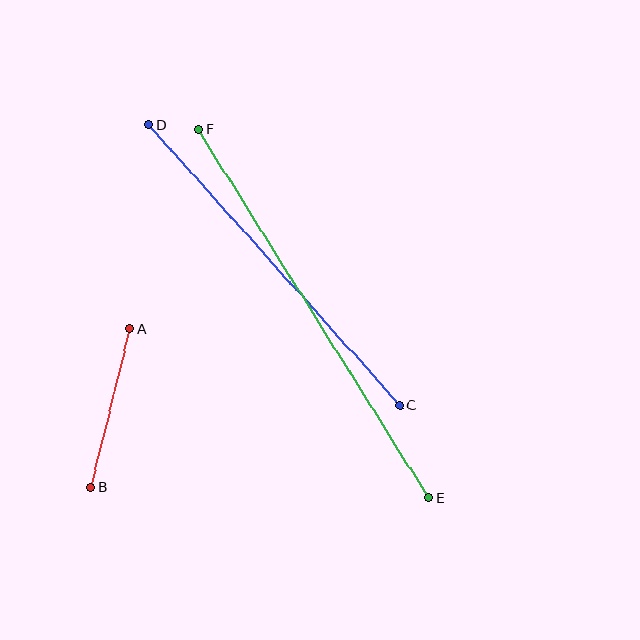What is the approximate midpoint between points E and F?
The midpoint is at approximately (314, 314) pixels.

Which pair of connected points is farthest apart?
Points E and F are farthest apart.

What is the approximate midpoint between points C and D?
The midpoint is at approximately (274, 265) pixels.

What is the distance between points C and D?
The distance is approximately 377 pixels.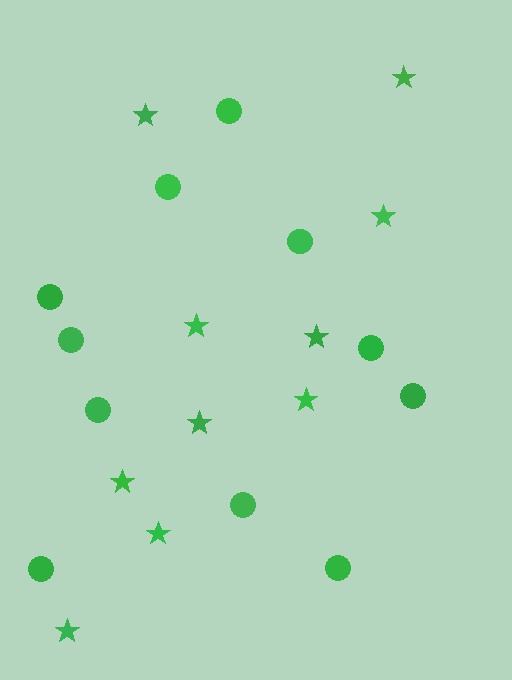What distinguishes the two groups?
There are 2 groups: one group of stars (10) and one group of circles (11).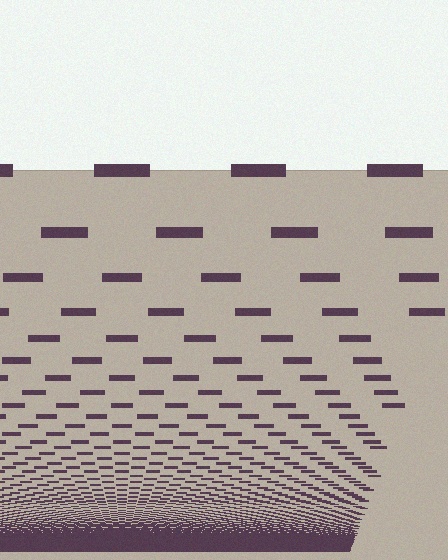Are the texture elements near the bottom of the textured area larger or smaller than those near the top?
Smaller. The gradient is inverted — elements near the bottom are smaller and denser.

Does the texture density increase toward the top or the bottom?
Density increases toward the bottom.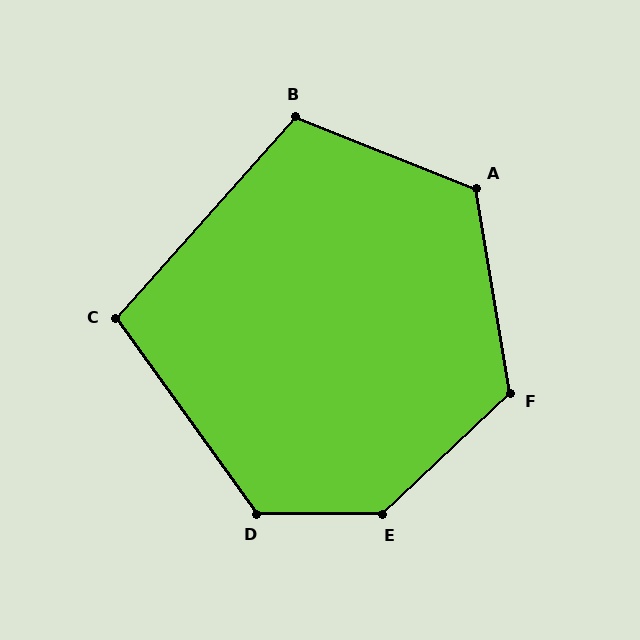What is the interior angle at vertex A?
Approximately 121 degrees (obtuse).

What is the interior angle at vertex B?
Approximately 110 degrees (obtuse).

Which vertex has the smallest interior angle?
C, at approximately 102 degrees.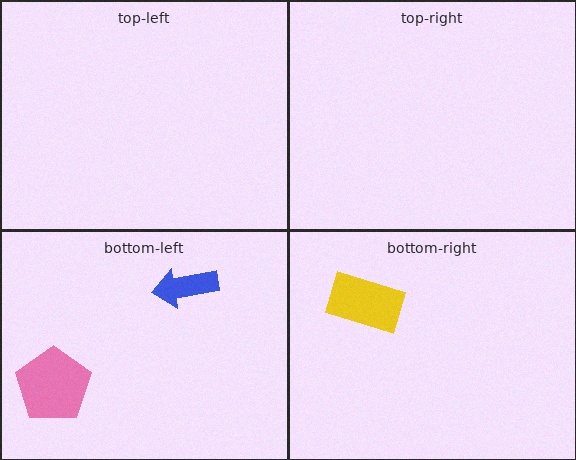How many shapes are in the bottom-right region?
1.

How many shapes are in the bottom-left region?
2.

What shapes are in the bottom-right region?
The yellow rectangle.